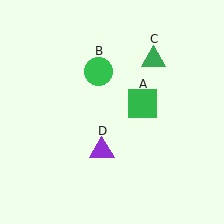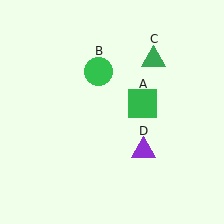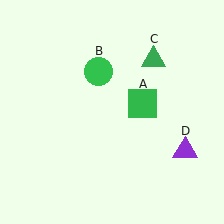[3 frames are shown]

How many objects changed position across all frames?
1 object changed position: purple triangle (object D).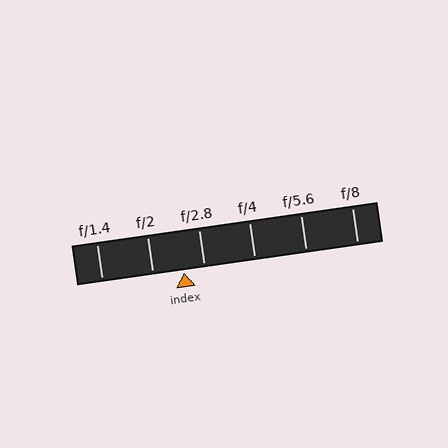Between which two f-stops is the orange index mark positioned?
The index mark is between f/2 and f/2.8.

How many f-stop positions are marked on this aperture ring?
There are 6 f-stop positions marked.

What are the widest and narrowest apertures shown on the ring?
The widest aperture shown is f/1.4 and the narrowest is f/8.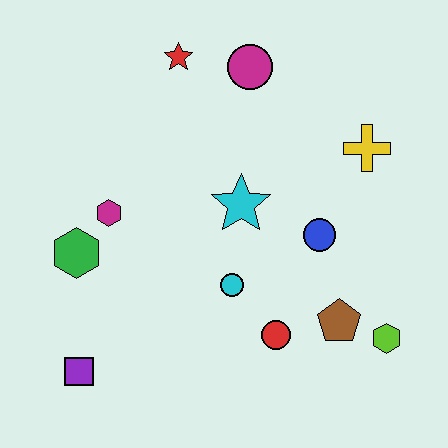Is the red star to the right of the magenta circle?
No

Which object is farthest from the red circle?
The red star is farthest from the red circle.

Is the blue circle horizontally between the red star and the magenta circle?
No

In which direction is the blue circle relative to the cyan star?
The blue circle is to the right of the cyan star.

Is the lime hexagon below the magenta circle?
Yes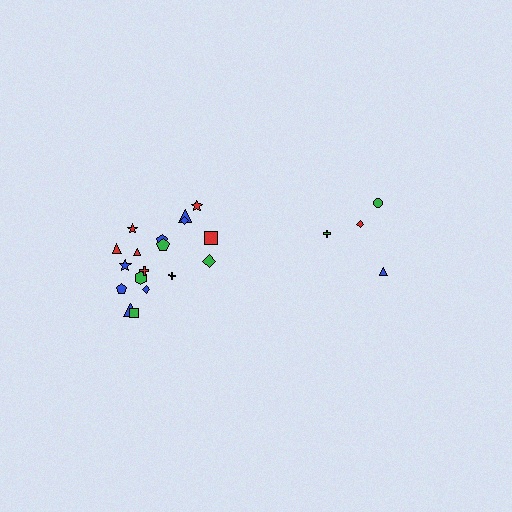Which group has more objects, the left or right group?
The left group.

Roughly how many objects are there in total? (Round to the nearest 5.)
Roughly 20 objects in total.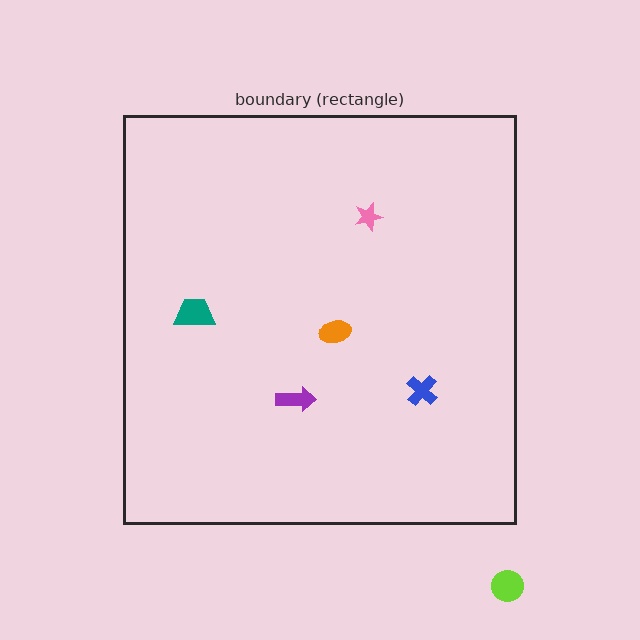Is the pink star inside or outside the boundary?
Inside.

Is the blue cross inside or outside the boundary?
Inside.